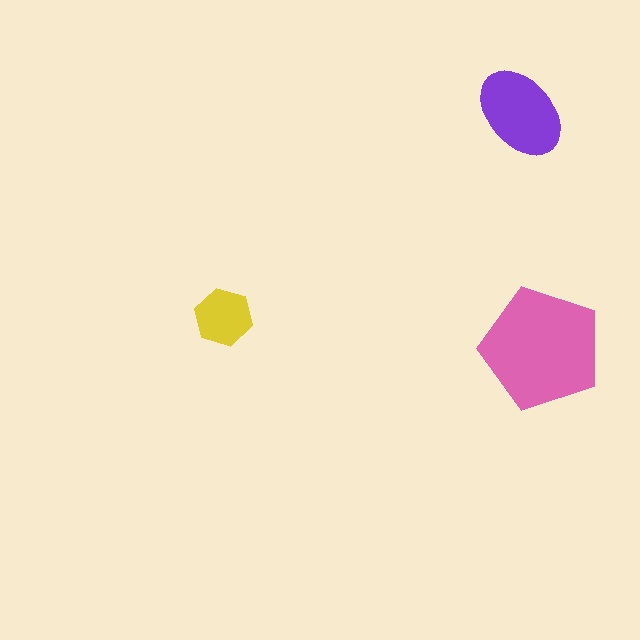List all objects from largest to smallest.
The pink pentagon, the purple ellipse, the yellow hexagon.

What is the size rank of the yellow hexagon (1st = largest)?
3rd.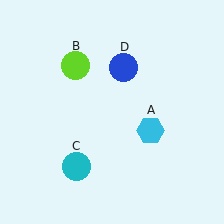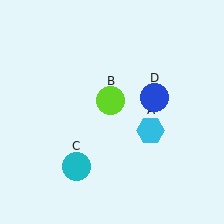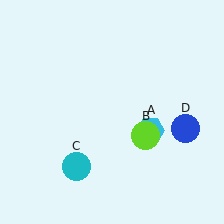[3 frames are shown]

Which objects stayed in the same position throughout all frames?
Cyan hexagon (object A) and cyan circle (object C) remained stationary.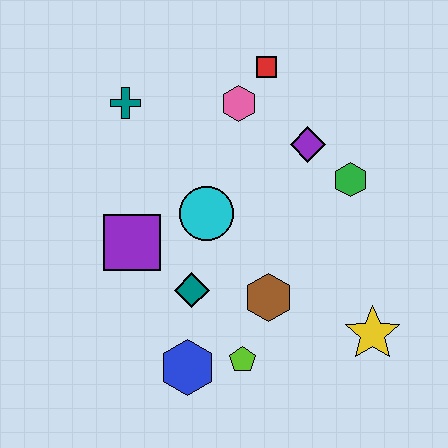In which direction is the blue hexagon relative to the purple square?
The blue hexagon is below the purple square.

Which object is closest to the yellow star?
The brown hexagon is closest to the yellow star.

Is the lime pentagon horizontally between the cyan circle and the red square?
Yes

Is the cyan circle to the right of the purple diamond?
No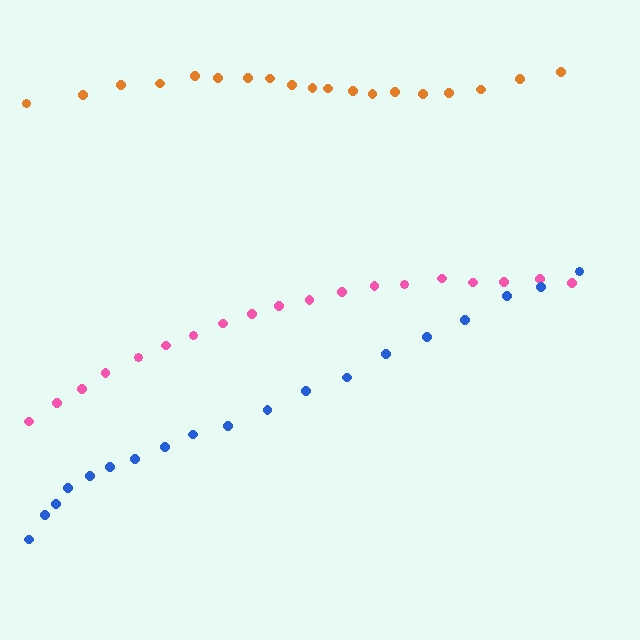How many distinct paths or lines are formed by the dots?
There are 3 distinct paths.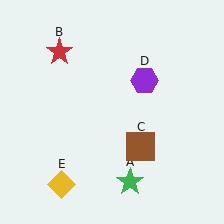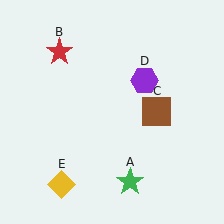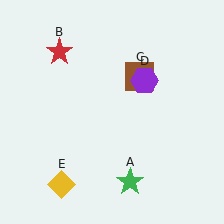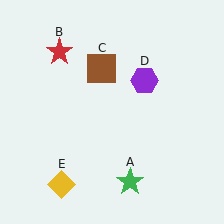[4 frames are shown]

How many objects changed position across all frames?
1 object changed position: brown square (object C).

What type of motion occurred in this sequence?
The brown square (object C) rotated counterclockwise around the center of the scene.